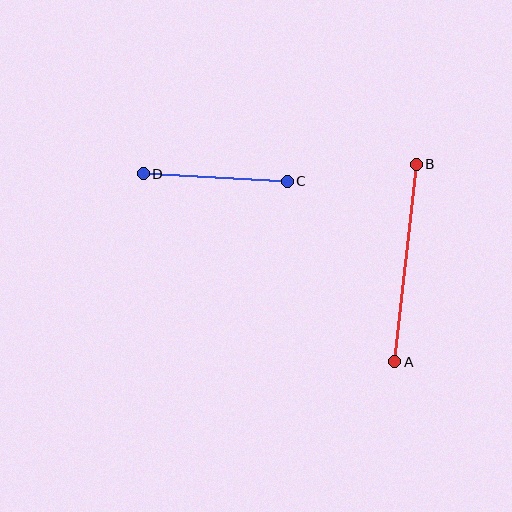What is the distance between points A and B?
The distance is approximately 199 pixels.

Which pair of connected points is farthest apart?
Points A and B are farthest apart.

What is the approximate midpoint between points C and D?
The midpoint is at approximately (215, 178) pixels.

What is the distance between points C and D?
The distance is approximately 144 pixels.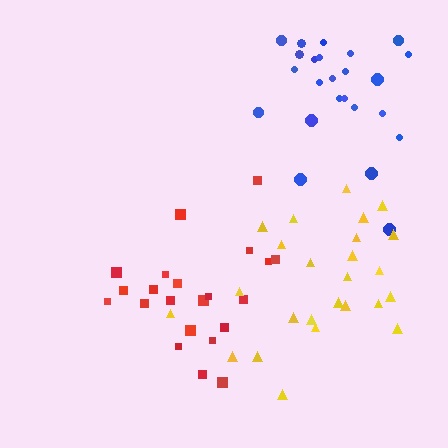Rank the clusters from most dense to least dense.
yellow, blue, red.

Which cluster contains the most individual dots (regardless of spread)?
Yellow (25).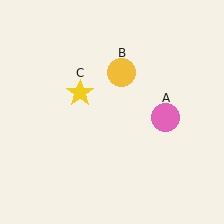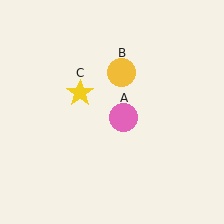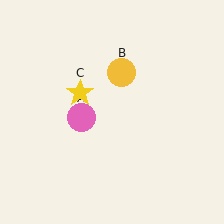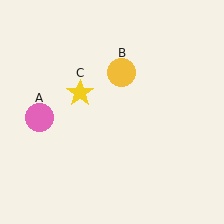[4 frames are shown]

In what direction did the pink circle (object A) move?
The pink circle (object A) moved left.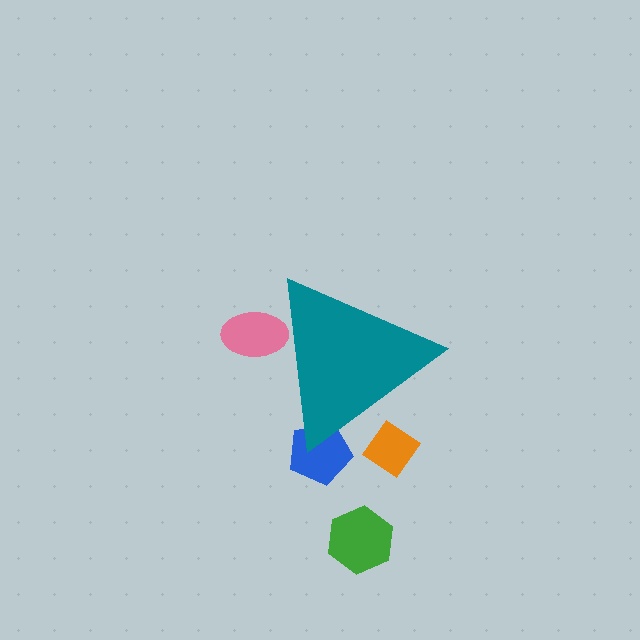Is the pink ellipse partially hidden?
Yes, the pink ellipse is partially hidden behind the teal triangle.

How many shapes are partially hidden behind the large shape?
3 shapes are partially hidden.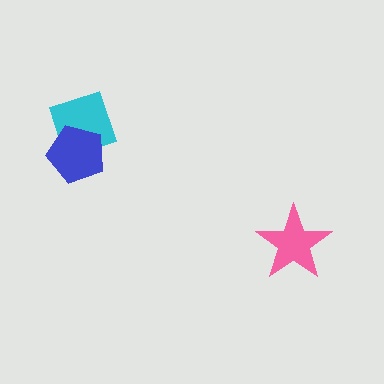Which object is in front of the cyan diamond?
The blue pentagon is in front of the cyan diamond.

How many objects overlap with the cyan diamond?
1 object overlaps with the cyan diamond.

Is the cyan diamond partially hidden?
Yes, it is partially covered by another shape.